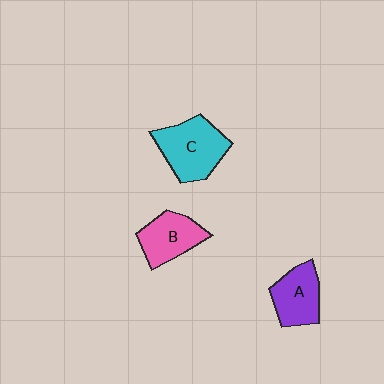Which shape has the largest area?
Shape C (cyan).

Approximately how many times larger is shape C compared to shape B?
Approximately 1.3 times.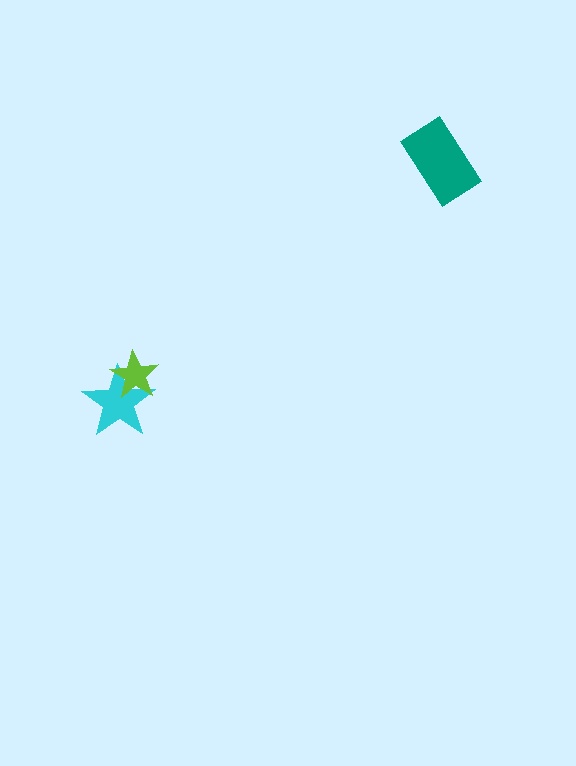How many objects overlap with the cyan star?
1 object overlaps with the cyan star.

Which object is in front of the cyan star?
The lime star is in front of the cyan star.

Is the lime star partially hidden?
No, no other shape covers it.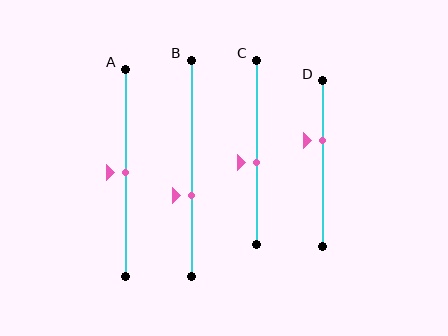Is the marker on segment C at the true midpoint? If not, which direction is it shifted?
No, the marker on segment C is shifted downward by about 5% of the segment length.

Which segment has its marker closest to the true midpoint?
Segment A has its marker closest to the true midpoint.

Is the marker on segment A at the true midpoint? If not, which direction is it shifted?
Yes, the marker on segment A is at the true midpoint.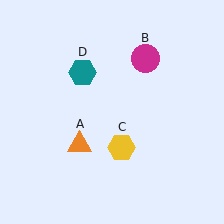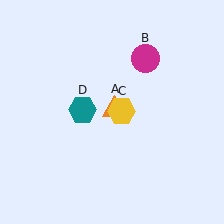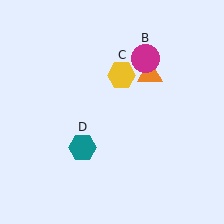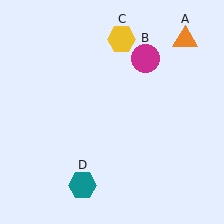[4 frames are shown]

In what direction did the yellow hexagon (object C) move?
The yellow hexagon (object C) moved up.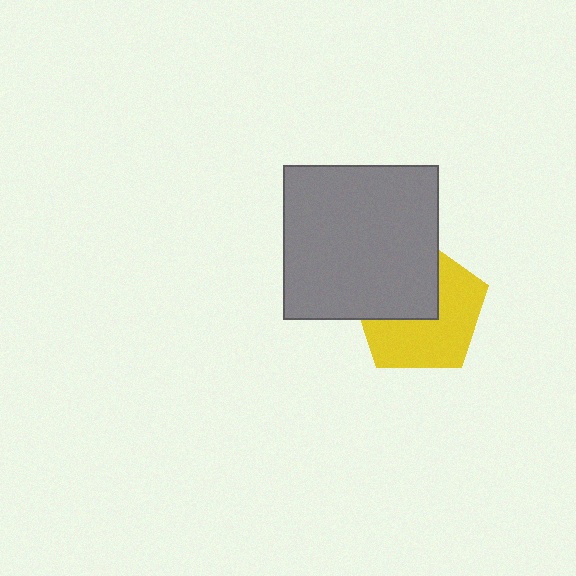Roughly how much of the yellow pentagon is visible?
About half of it is visible (roughly 57%).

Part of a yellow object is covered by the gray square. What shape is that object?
It is a pentagon.